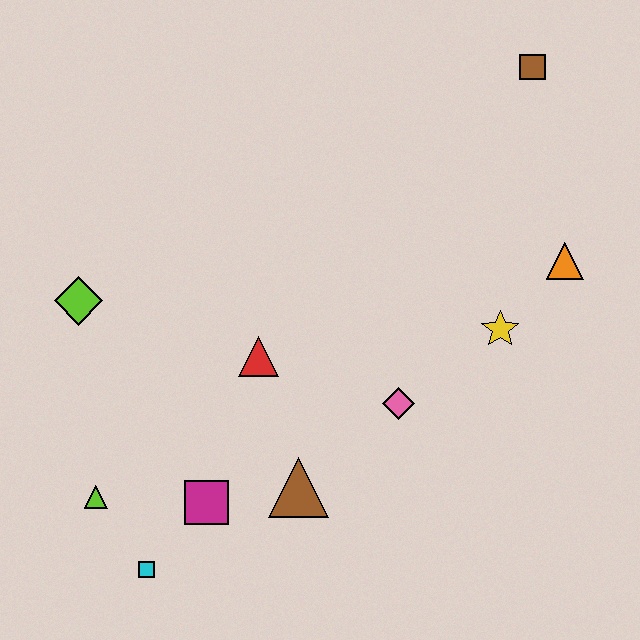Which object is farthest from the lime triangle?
The brown square is farthest from the lime triangle.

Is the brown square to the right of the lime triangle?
Yes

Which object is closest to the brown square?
The orange triangle is closest to the brown square.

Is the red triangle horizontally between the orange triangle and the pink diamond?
No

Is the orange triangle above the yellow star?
Yes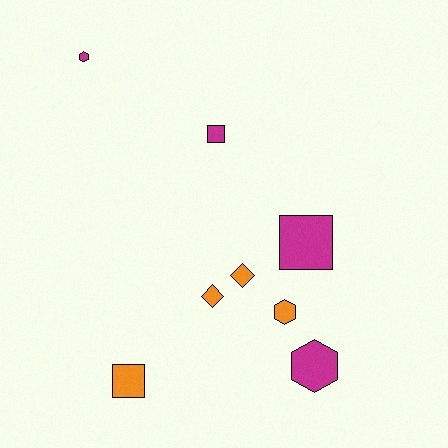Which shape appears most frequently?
Hexagon, with 3 objects.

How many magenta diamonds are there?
There are no magenta diamonds.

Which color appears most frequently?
Magenta, with 4 objects.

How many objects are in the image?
There are 8 objects.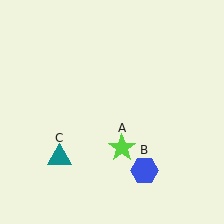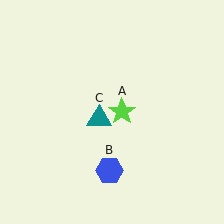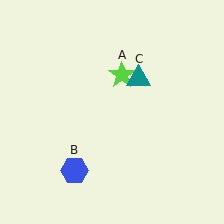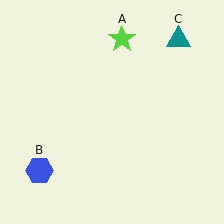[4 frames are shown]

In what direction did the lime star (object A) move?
The lime star (object A) moved up.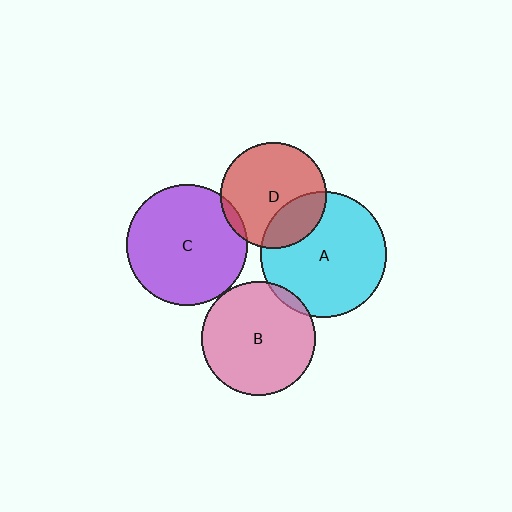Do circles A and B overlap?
Yes.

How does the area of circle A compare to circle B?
Approximately 1.2 times.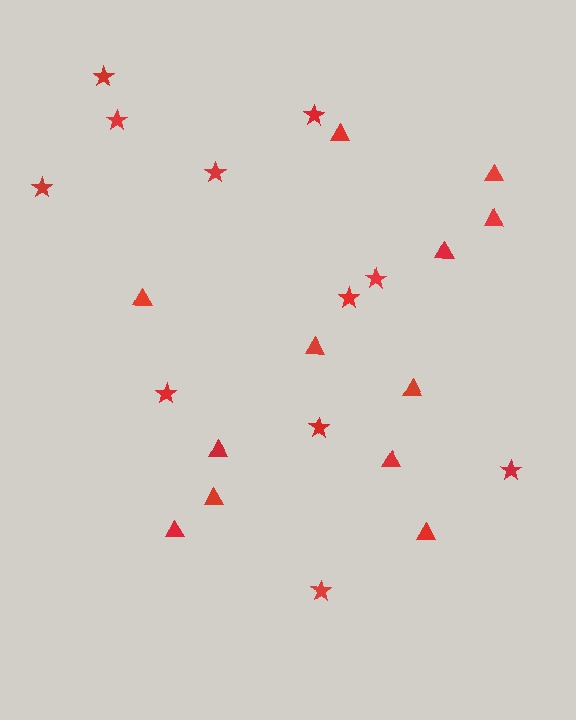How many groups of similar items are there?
There are 2 groups: one group of triangles (12) and one group of stars (11).